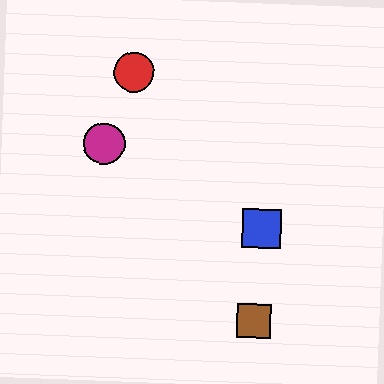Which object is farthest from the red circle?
The brown square is farthest from the red circle.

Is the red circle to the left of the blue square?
Yes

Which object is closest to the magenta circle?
The red circle is closest to the magenta circle.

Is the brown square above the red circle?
No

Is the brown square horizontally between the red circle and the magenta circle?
No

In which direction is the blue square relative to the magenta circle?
The blue square is to the right of the magenta circle.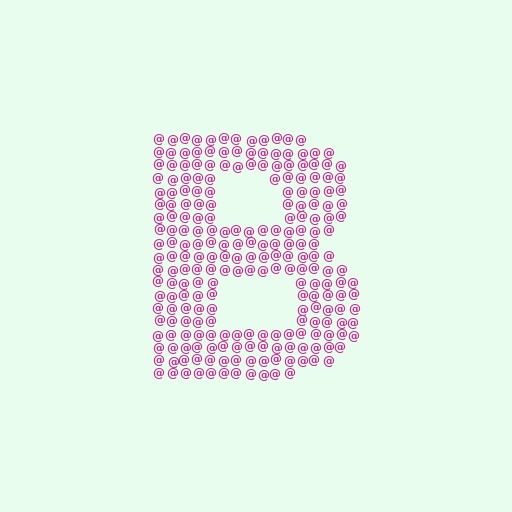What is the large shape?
The large shape is the letter B.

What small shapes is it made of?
It is made of small at signs.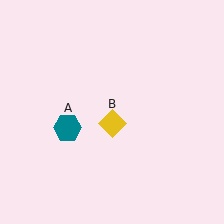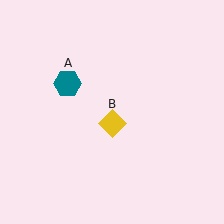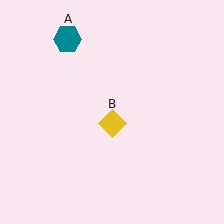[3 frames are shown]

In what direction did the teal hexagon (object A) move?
The teal hexagon (object A) moved up.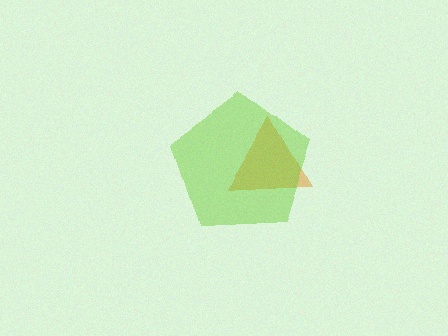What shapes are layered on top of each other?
The layered shapes are: an orange triangle, a lime pentagon.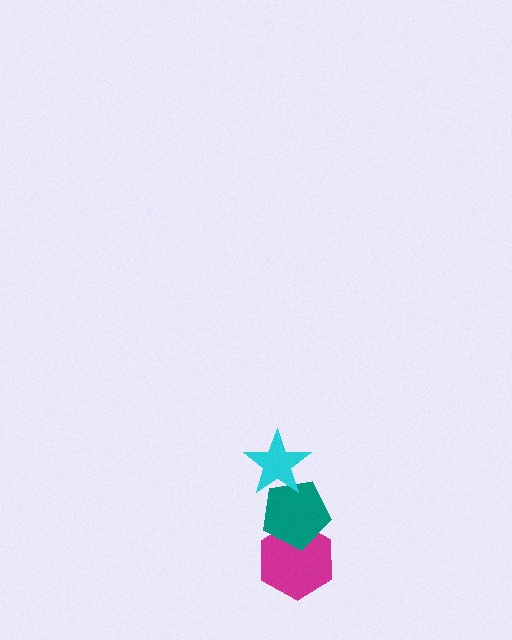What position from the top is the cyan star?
The cyan star is 1st from the top.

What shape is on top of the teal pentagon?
The cyan star is on top of the teal pentagon.